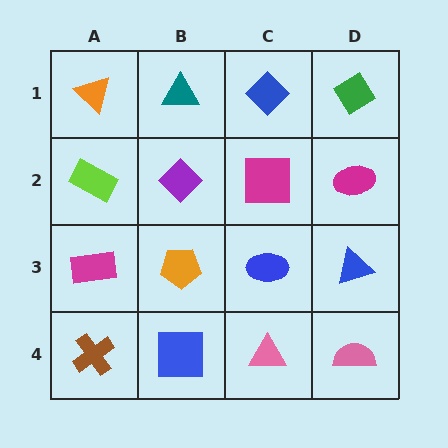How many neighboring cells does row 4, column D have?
2.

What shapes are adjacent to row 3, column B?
A purple diamond (row 2, column B), a blue square (row 4, column B), a magenta rectangle (row 3, column A), a blue ellipse (row 3, column C).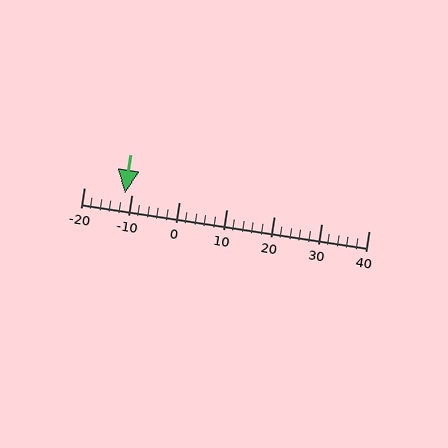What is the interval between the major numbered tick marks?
The major tick marks are spaced 10 units apart.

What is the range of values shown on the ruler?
The ruler shows values from -20 to 40.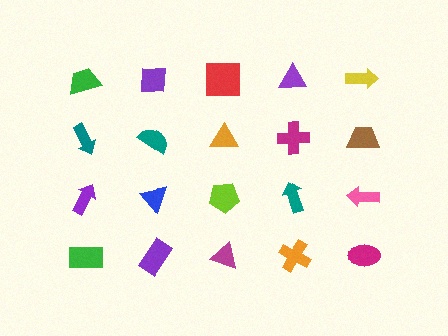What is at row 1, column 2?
A purple square.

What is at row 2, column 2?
A teal semicircle.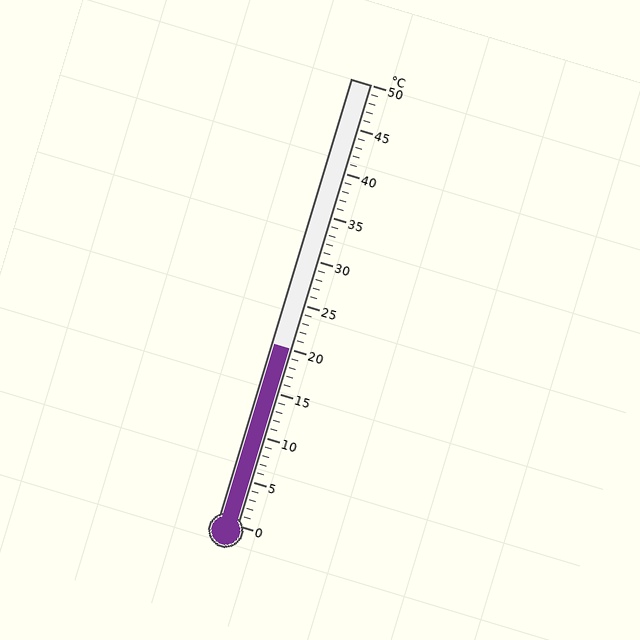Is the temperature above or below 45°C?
The temperature is below 45°C.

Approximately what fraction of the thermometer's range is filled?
The thermometer is filled to approximately 40% of its range.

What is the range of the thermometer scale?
The thermometer scale ranges from 0°C to 50°C.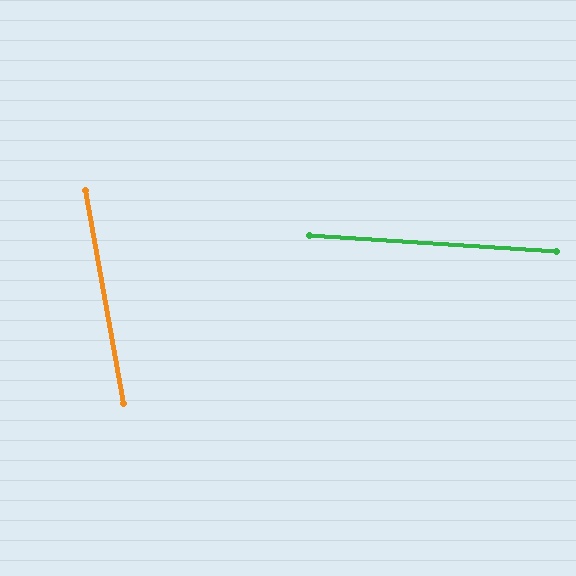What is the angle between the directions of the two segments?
Approximately 76 degrees.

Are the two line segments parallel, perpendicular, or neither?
Neither parallel nor perpendicular — they differ by about 76°.